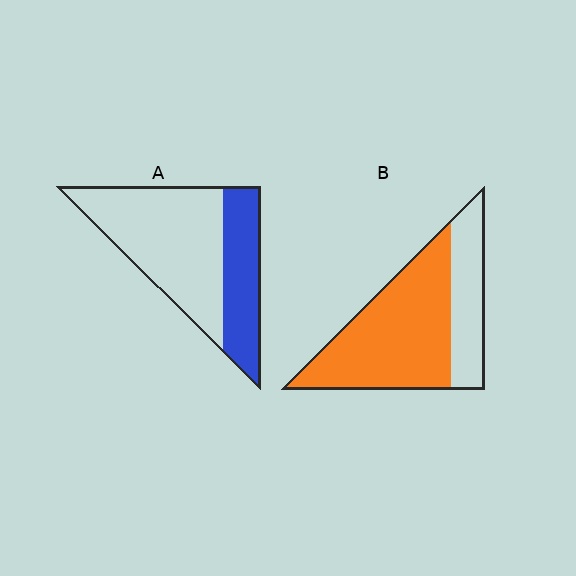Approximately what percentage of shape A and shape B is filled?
A is approximately 35% and B is approximately 70%.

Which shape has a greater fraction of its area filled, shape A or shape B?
Shape B.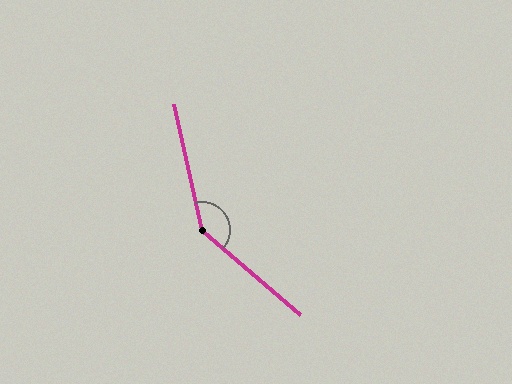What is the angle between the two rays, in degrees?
Approximately 143 degrees.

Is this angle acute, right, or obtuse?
It is obtuse.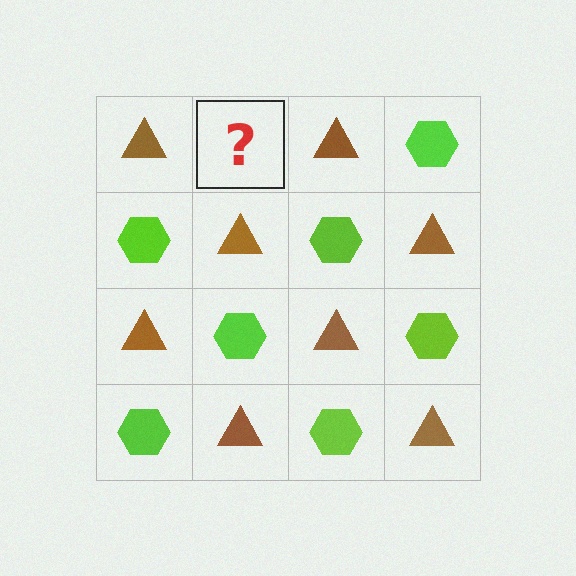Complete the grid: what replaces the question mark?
The question mark should be replaced with a lime hexagon.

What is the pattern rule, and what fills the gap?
The rule is that it alternates brown triangle and lime hexagon in a checkerboard pattern. The gap should be filled with a lime hexagon.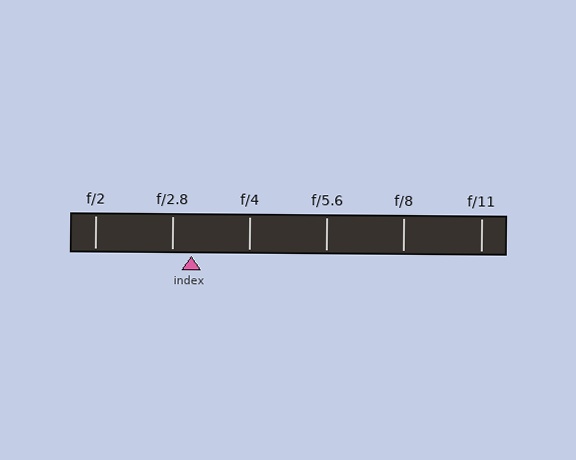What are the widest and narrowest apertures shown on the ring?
The widest aperture shown is f/2 and the narrowest is f/11.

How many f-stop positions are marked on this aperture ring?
There are 6 f-stop positions marked.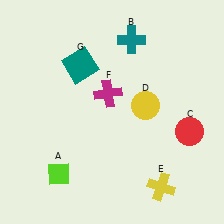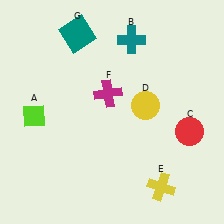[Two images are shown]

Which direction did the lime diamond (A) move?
The lime diamond (A) moved up.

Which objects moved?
The objects that moved are: the lime diamond (A), the teal square (G).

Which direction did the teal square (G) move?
The teal square (G) moved up.